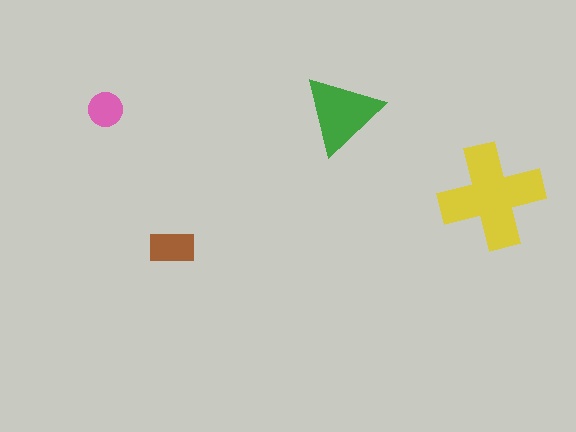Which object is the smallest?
The pink circle.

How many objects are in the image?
There are 4 objects in the image.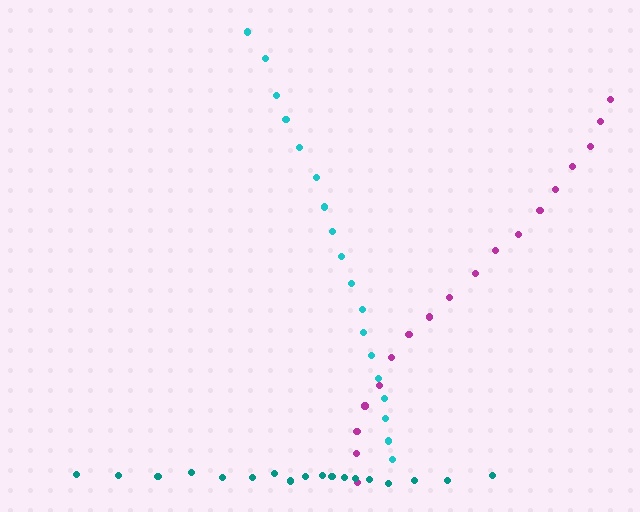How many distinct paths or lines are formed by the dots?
There are 3 distinct paths.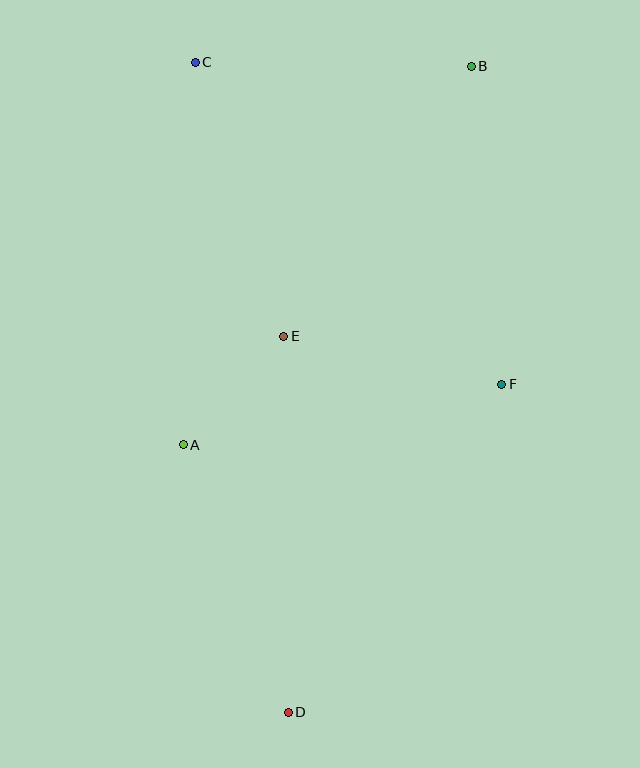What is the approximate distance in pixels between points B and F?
The distance between B and F is approximately 319 pixels.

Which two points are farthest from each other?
Points B and D are farthest from each other.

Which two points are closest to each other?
Points A and E are closest to each other.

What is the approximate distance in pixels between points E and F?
The distance between E and F is approximately 223 pixels.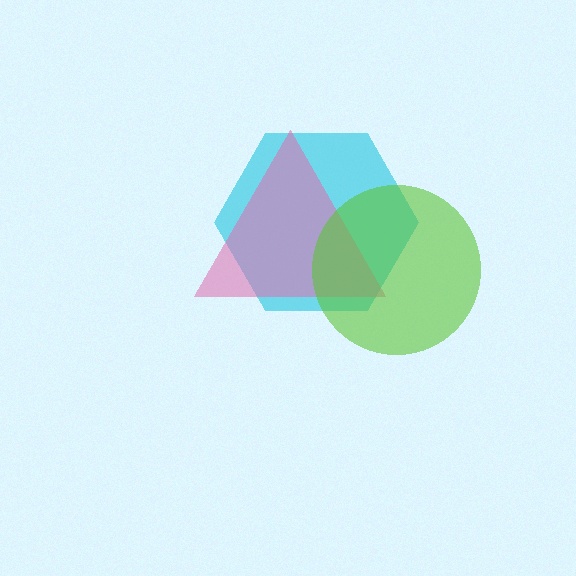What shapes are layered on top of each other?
The layered shapes are: a cyan hexagon, a pink triangle, a lime circle.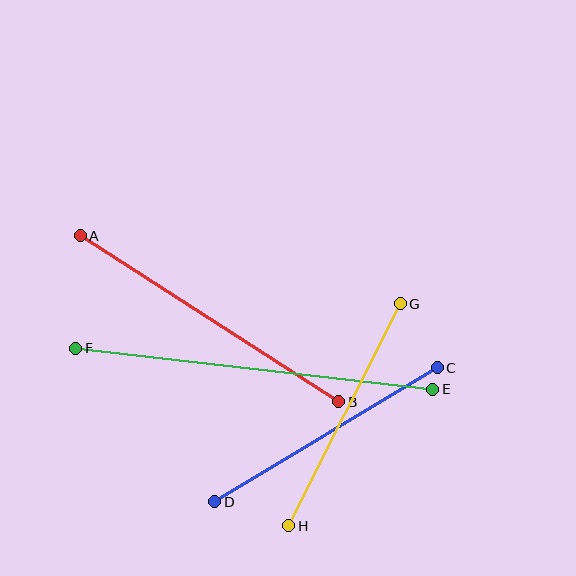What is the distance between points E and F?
The distance is approximately 359 pixels.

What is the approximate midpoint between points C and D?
The midpoint is at approximately (326, 435) pixels.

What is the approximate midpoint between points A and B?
The midpoint is at approximately (209, 319) pixels.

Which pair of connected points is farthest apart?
Points E and F are farthest apart.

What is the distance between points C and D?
The distance is approximately 260 pixels.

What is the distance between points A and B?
The distance is approximately 307 pixels.